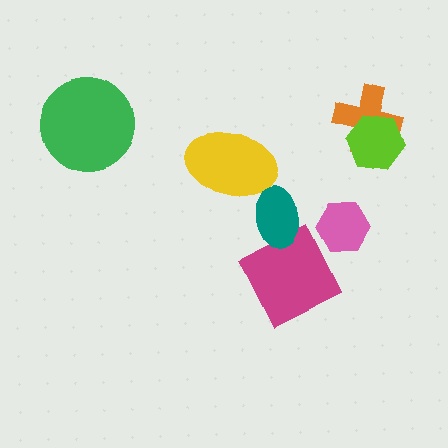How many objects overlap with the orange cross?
1 object overlaps with the orange cross.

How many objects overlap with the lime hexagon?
1 object overlaps with the lime hexagon.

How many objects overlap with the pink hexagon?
0 objects overlap with the pink hexagon.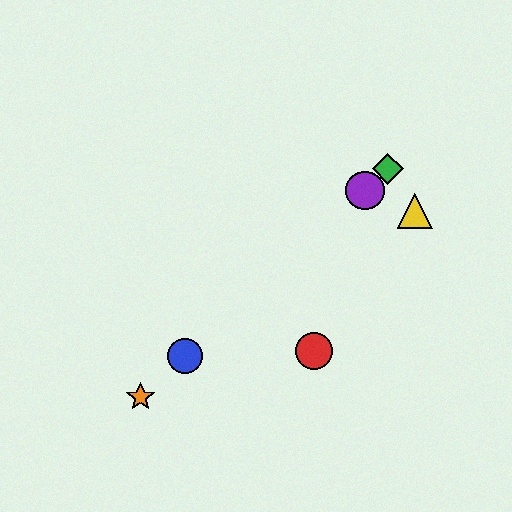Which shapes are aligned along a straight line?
The blue circle, the green diamond, the purple circle, the orange star are aligned along a straight line.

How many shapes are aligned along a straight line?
4 shapes (the blue circle, the green diamond, the purple circle, the orange star) are aligned along a straight line.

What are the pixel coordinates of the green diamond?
The green diamond is at (388, 169).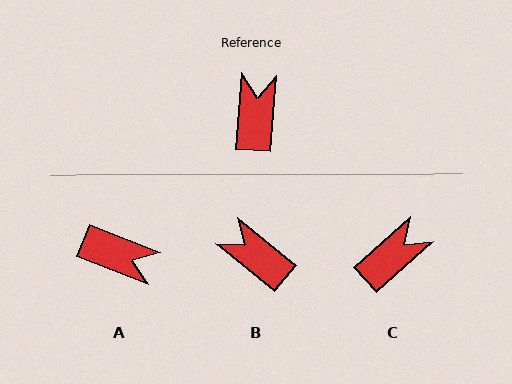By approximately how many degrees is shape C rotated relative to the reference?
Approximately 43 degrees clockwise.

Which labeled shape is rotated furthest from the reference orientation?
A, about 107 degrees away.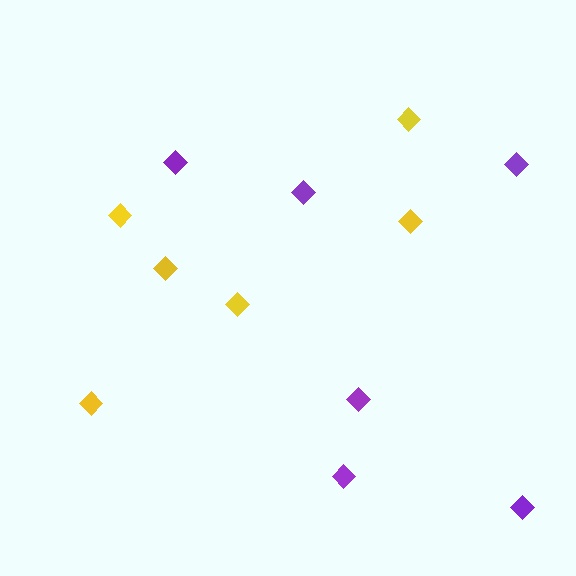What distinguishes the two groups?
There are 2 groups: one group of purple diamonds (6) and one group of yellow diamonds (6).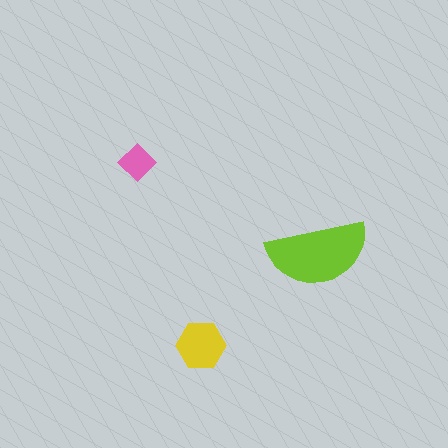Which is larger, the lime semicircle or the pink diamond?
The lime semicircle.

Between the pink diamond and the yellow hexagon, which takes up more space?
The yellow hexagon.